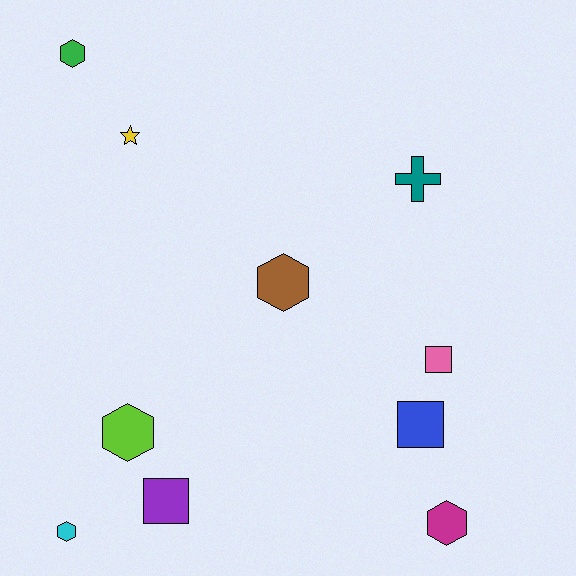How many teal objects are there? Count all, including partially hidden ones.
There is 1 teal object.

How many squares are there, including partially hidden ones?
There are 3 squares.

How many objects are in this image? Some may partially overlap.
There are 10 objects.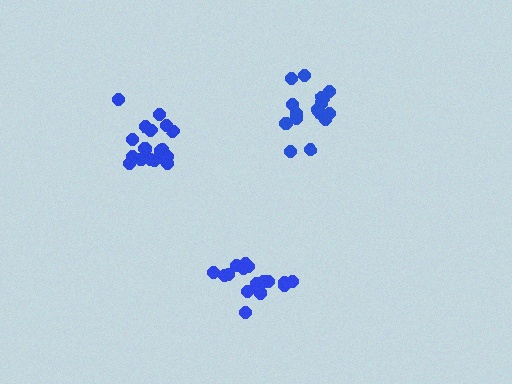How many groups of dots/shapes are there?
There are 3 groups.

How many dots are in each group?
Group 1: 17 dots, Group 2: 16 dots, Group 3: 20 dots (53 total).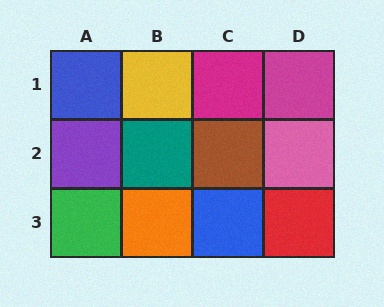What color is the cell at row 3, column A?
Green.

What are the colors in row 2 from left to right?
Purple, teal, brown, pink.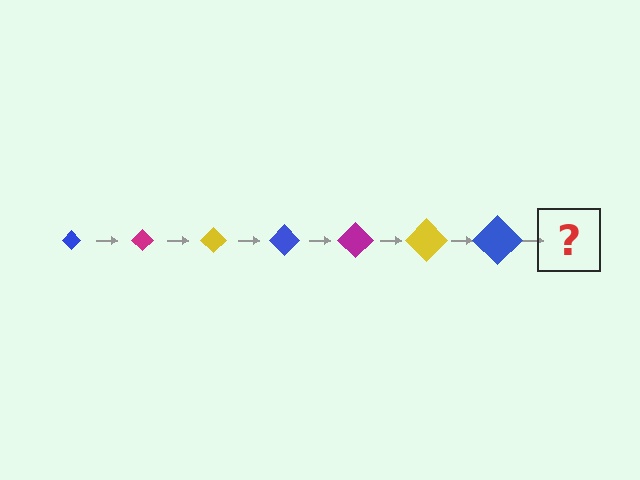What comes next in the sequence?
The next element should be a magenta diamond, larger than the previous one.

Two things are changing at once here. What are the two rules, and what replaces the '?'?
The two rules are that the diamond grows larger each step and the color cycles through blue, magenta, and yellow. The '?' should be a magenta diamond, larger than the previous one.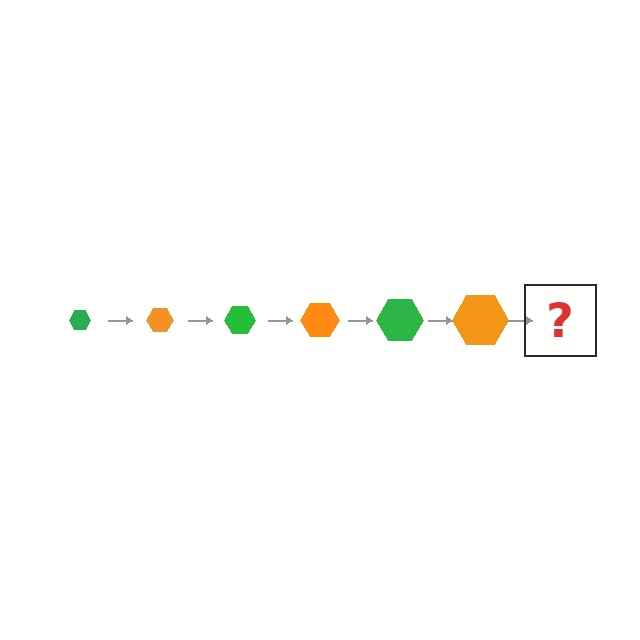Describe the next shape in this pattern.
It should be a green hexagon, larger than the previous one.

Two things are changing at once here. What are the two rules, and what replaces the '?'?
The two rules are that the hexagon grows larger each step and the color cycles through green and orange. The '?' should be a green hexagon, larger than the previous one.